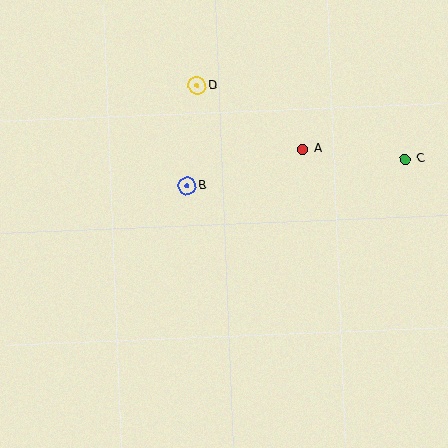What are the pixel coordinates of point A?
Point A is at (303, 149).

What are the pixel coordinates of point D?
Point D is at (197, 86).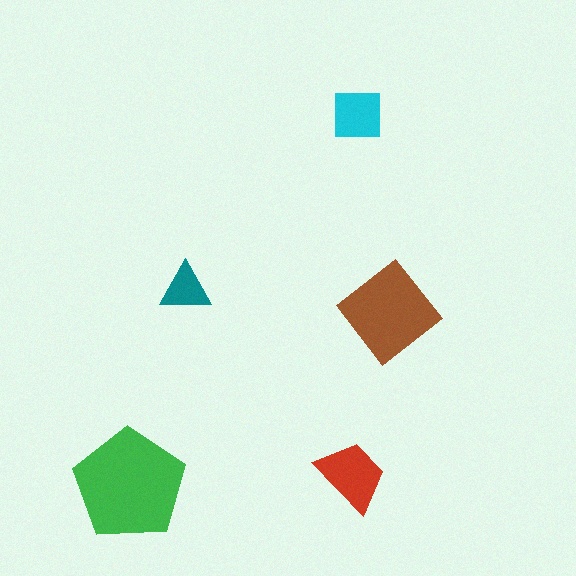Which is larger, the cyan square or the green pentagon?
The green pentagon.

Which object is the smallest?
The teal triangle.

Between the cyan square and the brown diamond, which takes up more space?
The brown diamond.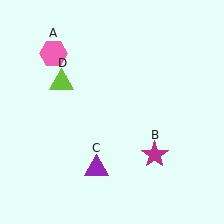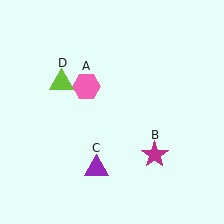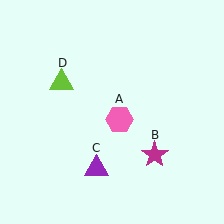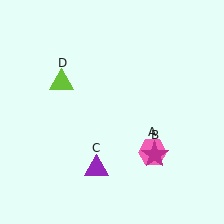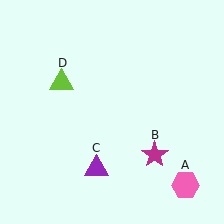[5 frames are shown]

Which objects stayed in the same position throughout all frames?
Magenta star (object B) and purple triangle (object C) and lime triangle (object D) remained stationary.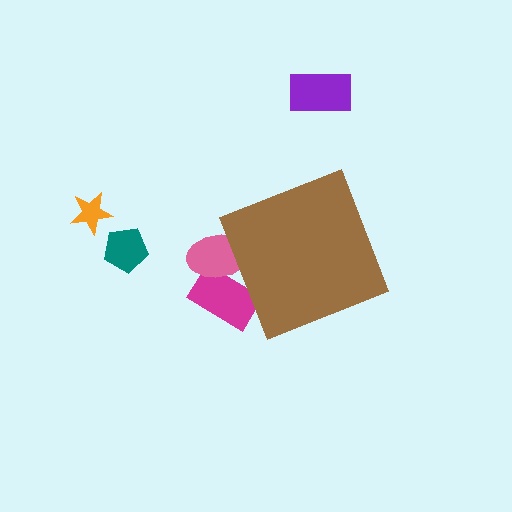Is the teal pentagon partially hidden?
No, the teal pentagon is fully visible.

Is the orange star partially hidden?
No, the orange star is fully visible.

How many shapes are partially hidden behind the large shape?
2 shapes are partially hidden.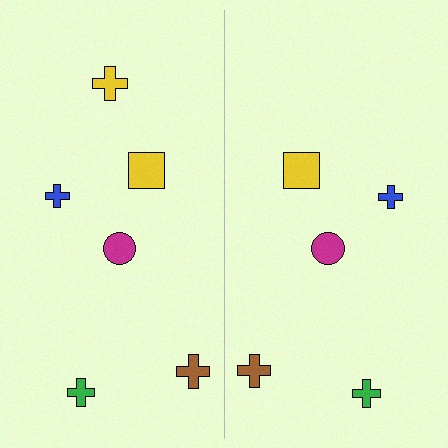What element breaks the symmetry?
A yellow cross is missing from the right side.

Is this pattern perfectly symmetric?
No, the pattern is not perfectly symmetric. A yellow cross is missing from the right side.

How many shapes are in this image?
There are 11 shapes in this image.